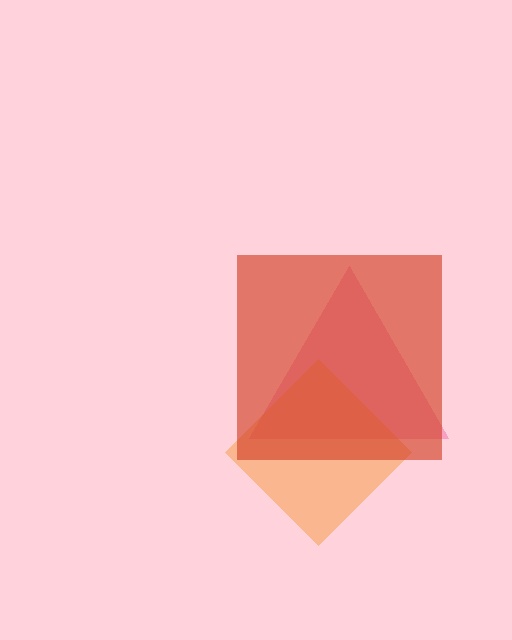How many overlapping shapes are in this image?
There are 3 overlapping shapes in the image.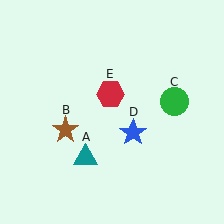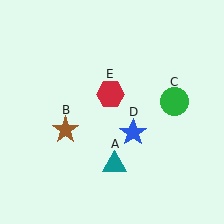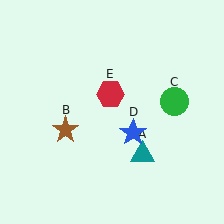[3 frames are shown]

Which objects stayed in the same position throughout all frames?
Brown star (object B) and green circle (object C) and blue star (object D) and red hexagon (object E) remained stationary.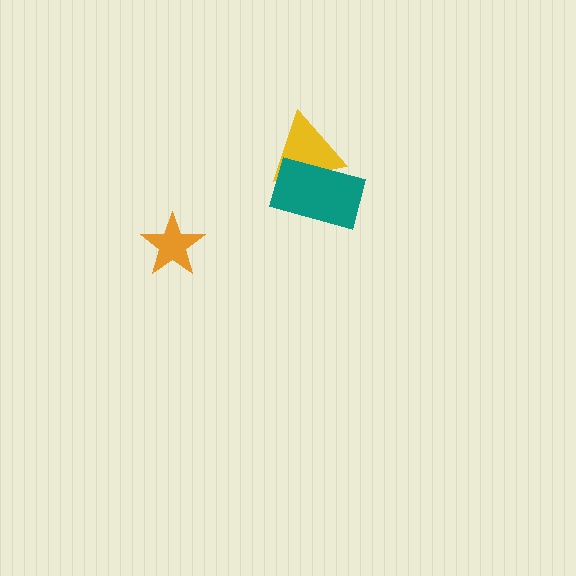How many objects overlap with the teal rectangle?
1 object overlaps with the teal rectangle.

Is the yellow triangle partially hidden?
Yes, it is partially covered by another shape.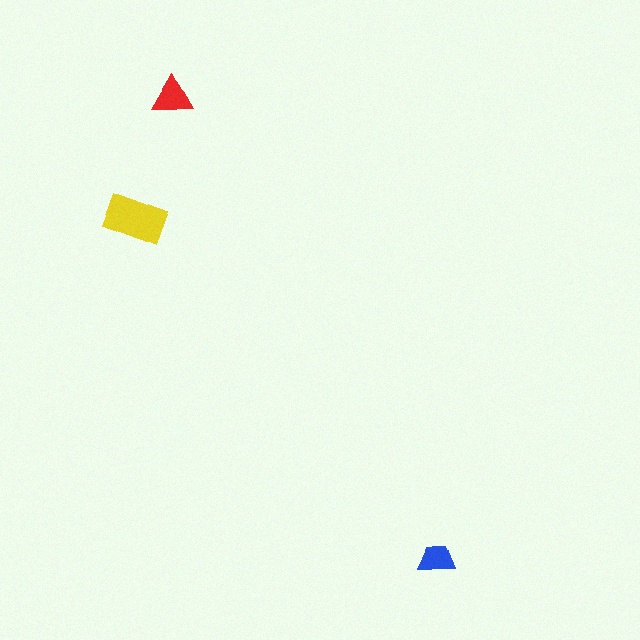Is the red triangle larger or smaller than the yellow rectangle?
Smaller.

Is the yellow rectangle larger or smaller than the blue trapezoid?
Larger.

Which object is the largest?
The yellow rectangle.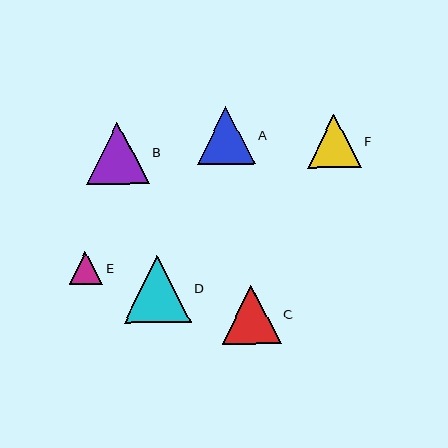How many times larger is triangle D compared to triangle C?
Triangle D is approximately 1.1 times the size of triangle C.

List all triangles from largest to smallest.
From largest to smallest: D, B, C, A, F, E.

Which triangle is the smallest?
Triangle E is the smallest with a size of approximately 33 pixels.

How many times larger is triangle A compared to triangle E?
Triangle A is approximately 1.7 times the size of triangle E.